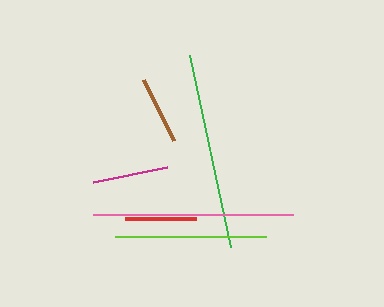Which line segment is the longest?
The pink line is the longest at approximately 200 pixels.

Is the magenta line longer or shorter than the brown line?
The magenta line is longer than the brown line.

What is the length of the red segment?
The red segment is approximately 70 pixels long.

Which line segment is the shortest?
The brown line is the shortest at approximately 67 pixels.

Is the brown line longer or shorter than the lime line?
The lime line is longer than the brown line.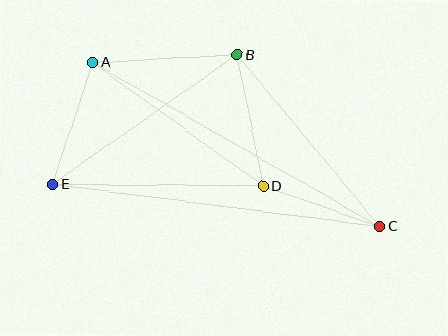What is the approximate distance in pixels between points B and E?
The distance between B and E is approximately 225 pixels.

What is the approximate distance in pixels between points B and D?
The distance between B and D is approximately 133 pixels.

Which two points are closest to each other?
Points C and D are closest to each other.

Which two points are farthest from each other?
Points A and C are farthest from each other.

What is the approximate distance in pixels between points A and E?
The distance between A and E is approximately 128 pixels.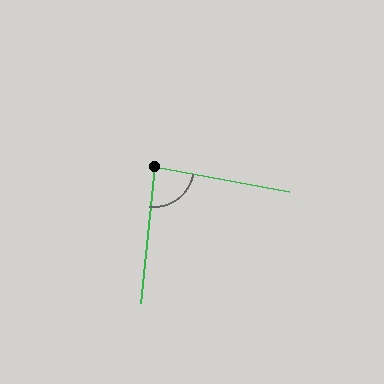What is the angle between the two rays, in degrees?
Approximately 85 degrees.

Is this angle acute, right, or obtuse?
It is approximately a right angle.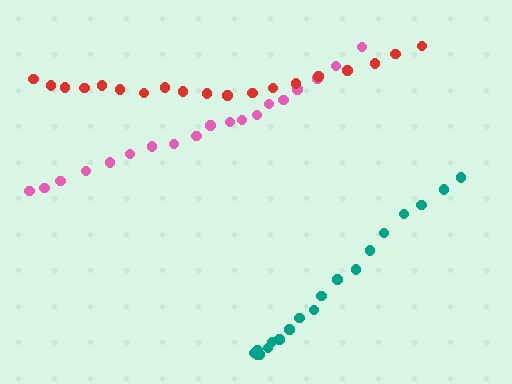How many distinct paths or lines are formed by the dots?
There are 3 distinct paths.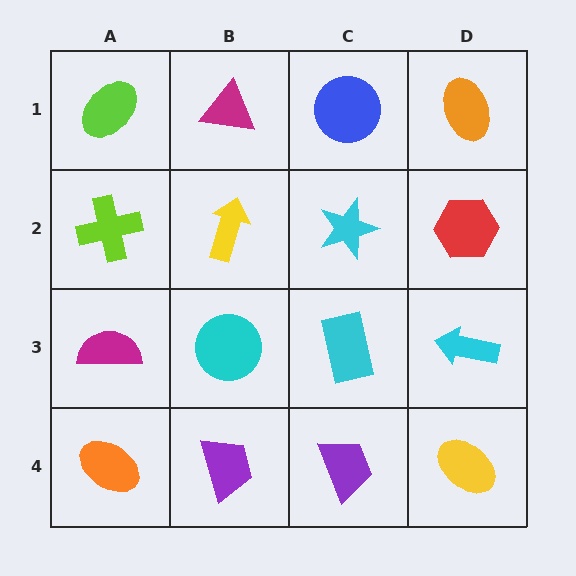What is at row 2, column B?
A yellow arrow.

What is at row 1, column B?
A magenta triangle.